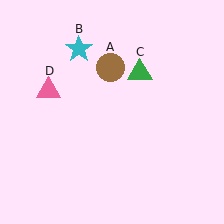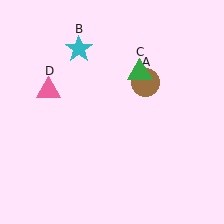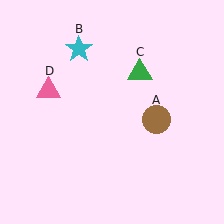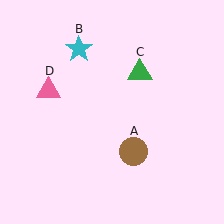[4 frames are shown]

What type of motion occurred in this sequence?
The brown circle (object A) rotated clockwise around the center of the scene.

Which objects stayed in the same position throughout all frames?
Cyan star (object B) and green triangle (object C) and pink triangle (object D) remained stationary.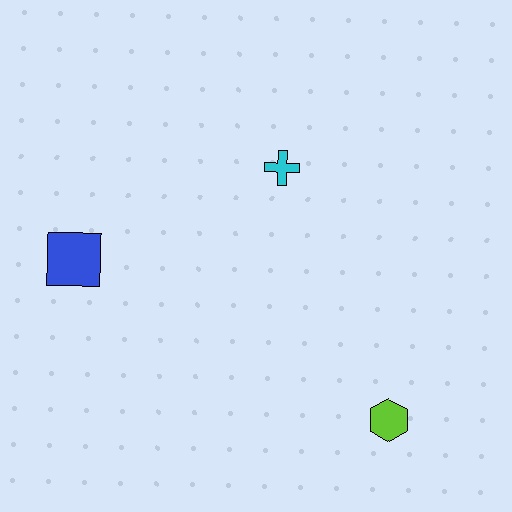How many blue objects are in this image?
There is 1 blue object.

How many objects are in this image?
There are 3 objects.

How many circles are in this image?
There are no circles.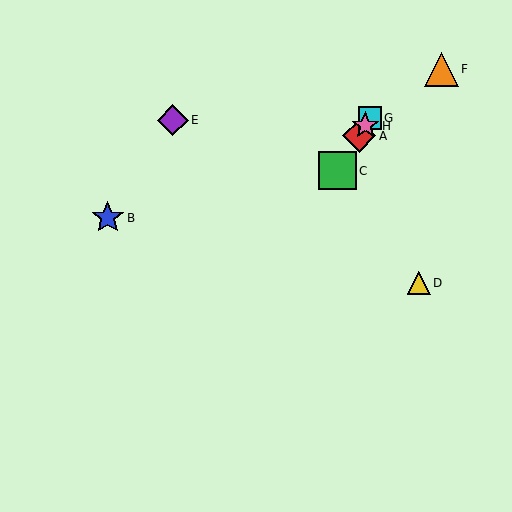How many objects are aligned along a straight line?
4 objects (A, C, G, H) are aligned along a straight line.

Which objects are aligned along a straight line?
Objects A, C, G, H are aligned along a straight line.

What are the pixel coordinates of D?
Object D is at (419, 283).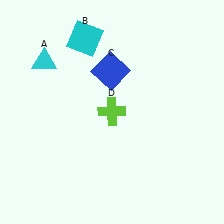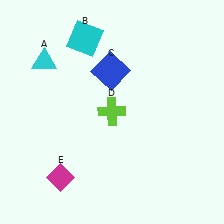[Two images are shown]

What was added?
A magenta diamond (E) was added in Image 2.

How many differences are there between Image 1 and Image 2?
There is 1 difference between the two images.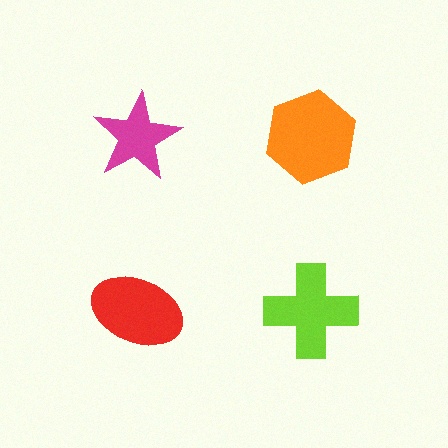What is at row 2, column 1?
A red ellipse.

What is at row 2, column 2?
A lime cross.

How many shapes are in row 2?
2 shapes.